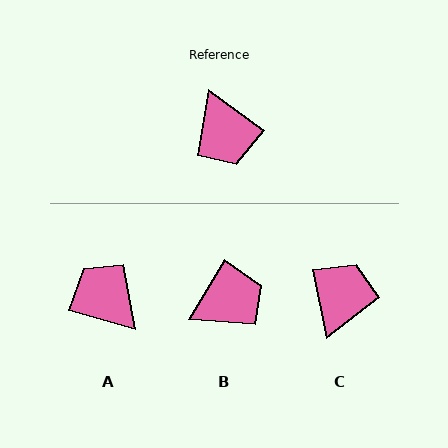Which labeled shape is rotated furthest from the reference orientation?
A, about 160 degrees away.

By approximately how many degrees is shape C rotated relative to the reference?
Approximately 137 degrees counter-clockwise.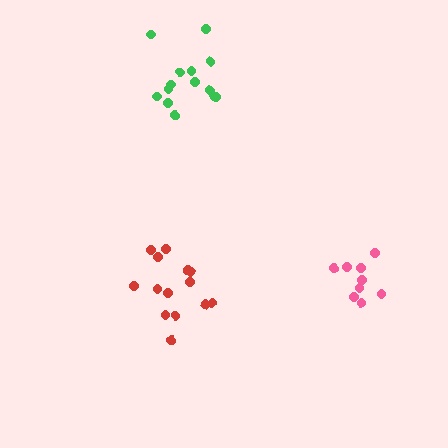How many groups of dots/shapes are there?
There are 3 groups.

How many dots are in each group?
Group 1: 14 dots, Group 2: 14 dots, Group 3: 9 dots (37 total).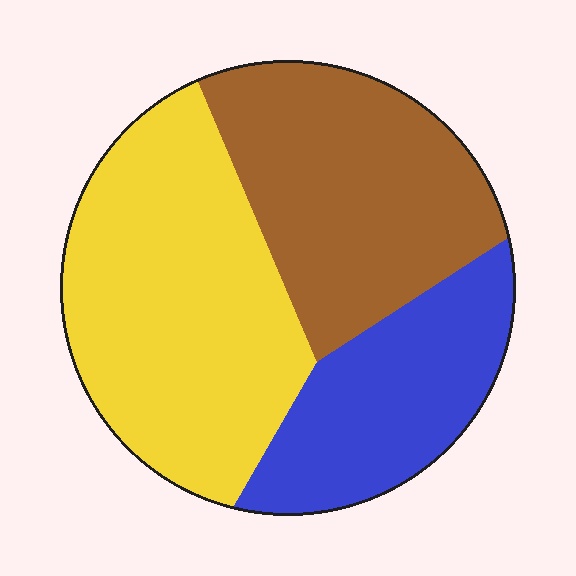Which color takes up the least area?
Blue, at roughly 25%.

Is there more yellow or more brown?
Yellow.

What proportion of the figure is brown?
Brown takes up about one third (1/3) of the figure.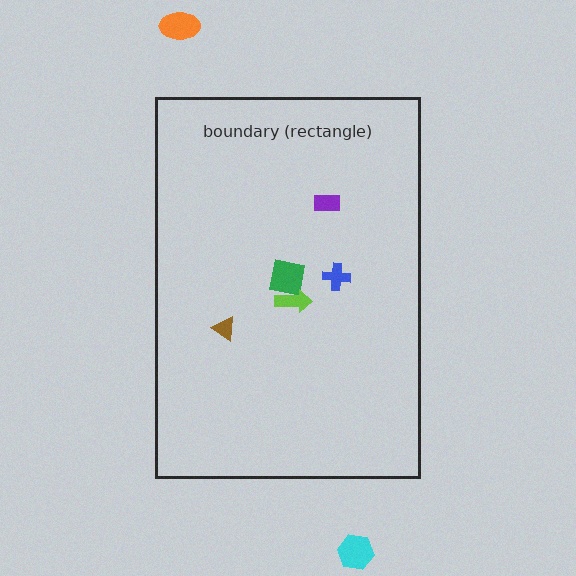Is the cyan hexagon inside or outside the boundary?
Outside.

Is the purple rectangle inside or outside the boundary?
Inside.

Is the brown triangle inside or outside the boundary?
Inside.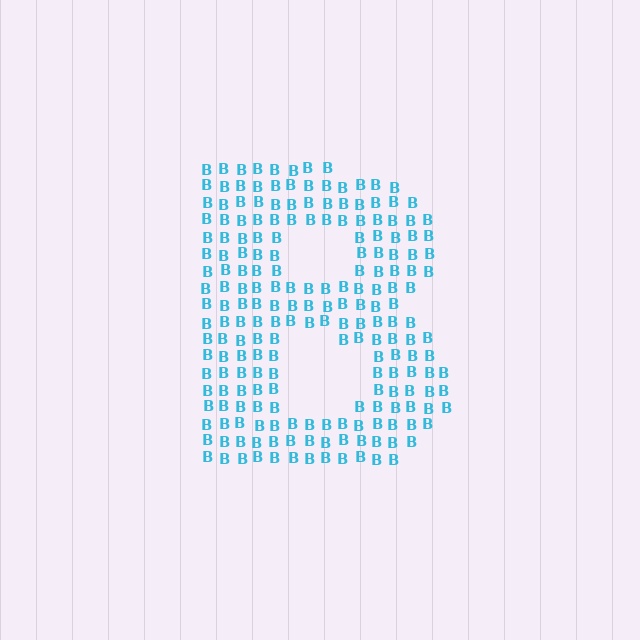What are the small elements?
The small elements are letter B's.